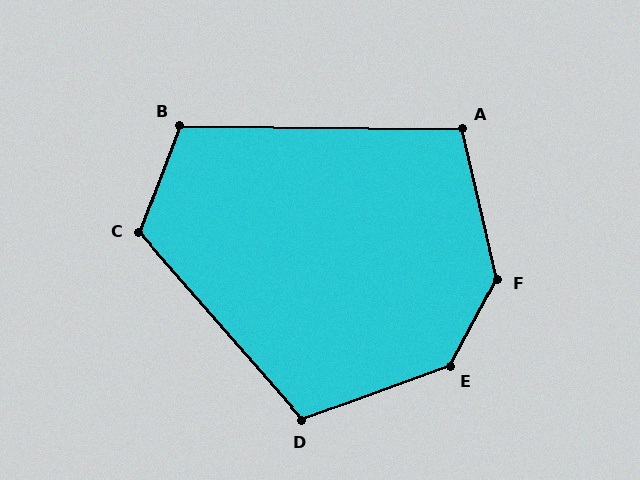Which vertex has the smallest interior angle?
A, at approximately 103 degrees.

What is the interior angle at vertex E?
Approximately 138 degrees (obtuse).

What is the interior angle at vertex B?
Approximately 110 degrees (obtuse).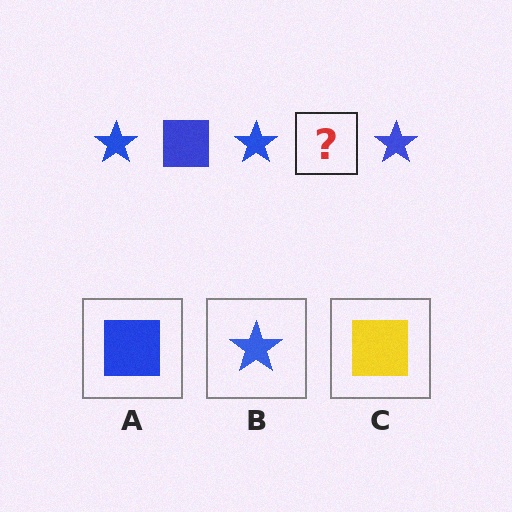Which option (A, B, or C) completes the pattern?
A.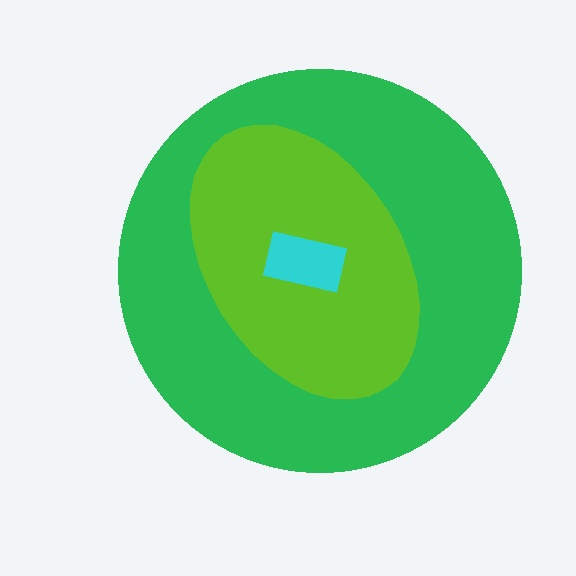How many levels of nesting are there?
3.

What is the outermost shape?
The green circle.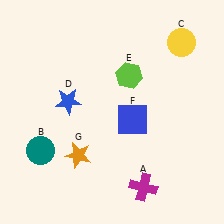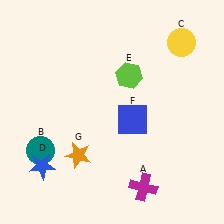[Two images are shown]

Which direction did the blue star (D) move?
The blue star (D) moved down.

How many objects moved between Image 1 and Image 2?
1 object moved between the two images.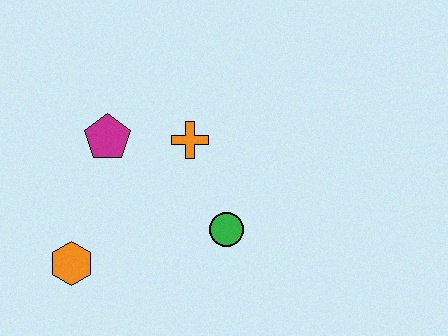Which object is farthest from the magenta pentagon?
The green circle is farthest from the magenta pentagon.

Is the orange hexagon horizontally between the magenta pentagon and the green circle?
No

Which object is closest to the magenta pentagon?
The orange cross is closest to the magenta pentagon.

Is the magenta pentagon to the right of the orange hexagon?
Yes